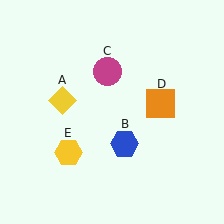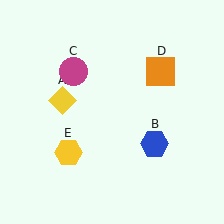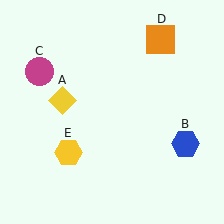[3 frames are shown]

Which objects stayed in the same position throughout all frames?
Yellow diamond (object A) and yellow hexagon (object E) remained stationary.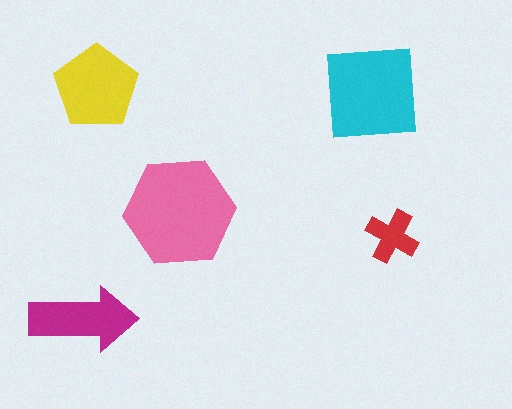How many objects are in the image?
There are 5 objects in the image.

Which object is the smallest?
The red cross.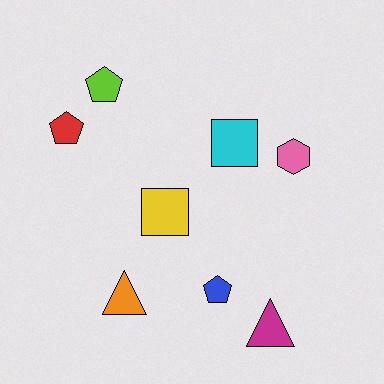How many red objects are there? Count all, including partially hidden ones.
There is 1 red object.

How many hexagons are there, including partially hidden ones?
There is 1 hexagon.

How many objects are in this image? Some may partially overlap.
There are 8 objects.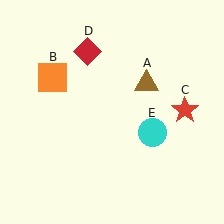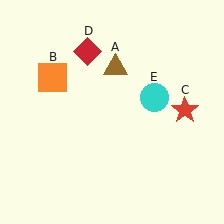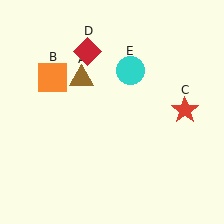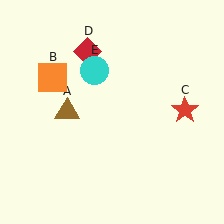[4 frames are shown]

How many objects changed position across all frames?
2 objects changed position: brown triangle (object A), cyan circle (object E).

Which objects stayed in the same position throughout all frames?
Orange square (object B) and red star (object C) and red diamond (object D) remained stationary.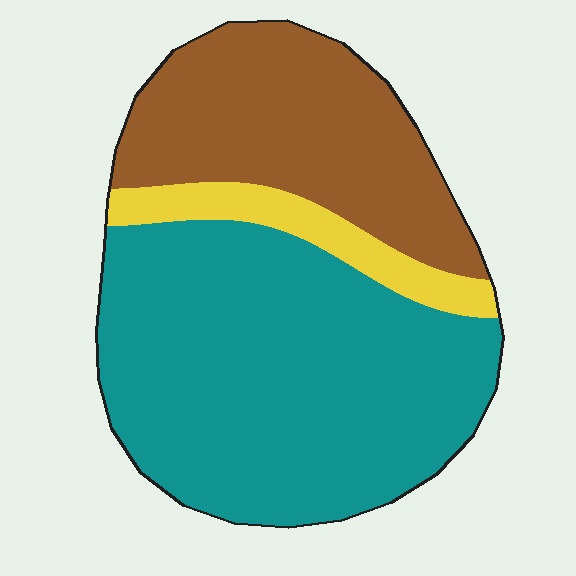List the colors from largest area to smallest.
From largest to smallest: teal, brown, yellow.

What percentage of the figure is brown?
Brown takes up about one third (1/3) of the figure.